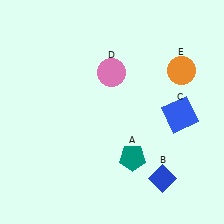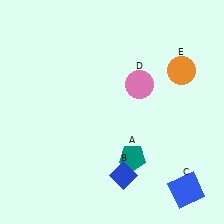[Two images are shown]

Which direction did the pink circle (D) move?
The pink circle (D) moved right.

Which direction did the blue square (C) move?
The blue square (C) moved down.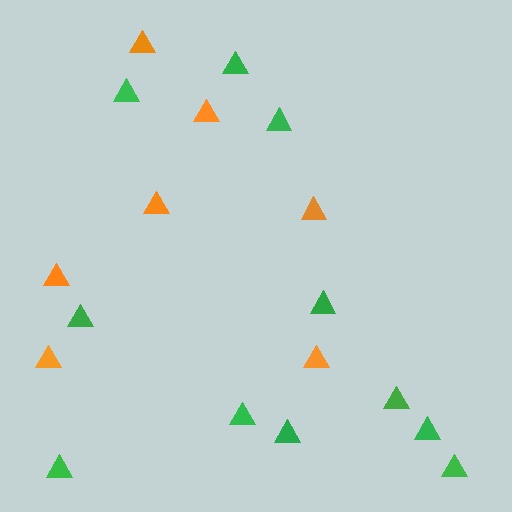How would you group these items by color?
There are 2 groups: one group of orange triangles (7) and one group of green triangles (11).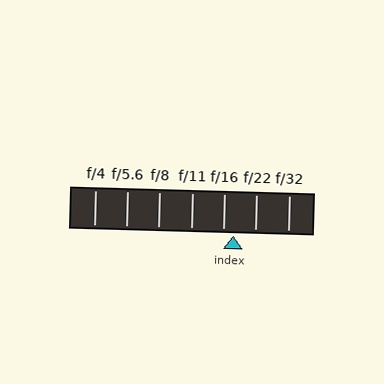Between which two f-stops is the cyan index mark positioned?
The index mark is between f/16 and f/22.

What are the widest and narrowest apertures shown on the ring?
The widest aperture shown is f/4 and the narrowest is f/32.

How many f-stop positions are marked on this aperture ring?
There are 7 f-stop positions marked.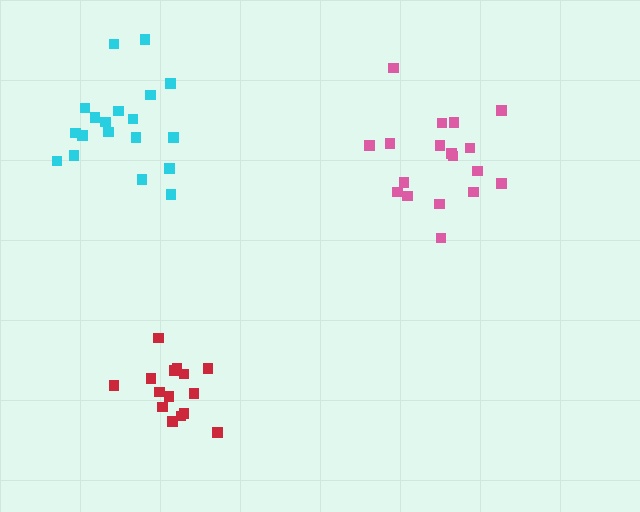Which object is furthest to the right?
The pink cluster is rightmost.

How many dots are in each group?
Group 1: 15 dots, Group 2: 18 dots, Group 3: 19 dots (52 total).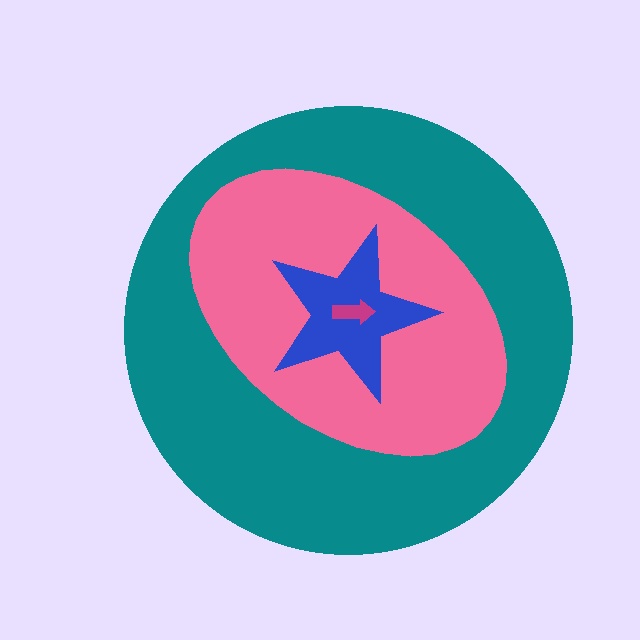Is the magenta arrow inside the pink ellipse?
Yes.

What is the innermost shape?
The magenta arrow.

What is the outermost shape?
The teal circle.